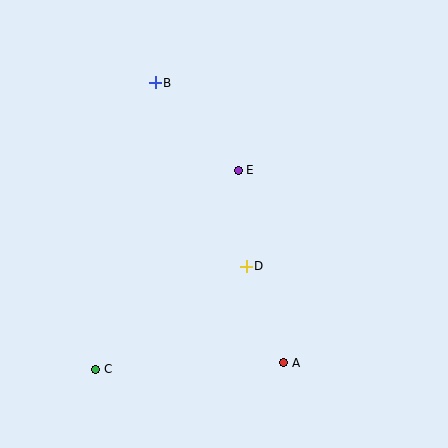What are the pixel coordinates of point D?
Point D is at (246, 266).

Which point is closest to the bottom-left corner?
Point C is closest to the bottom-left corner.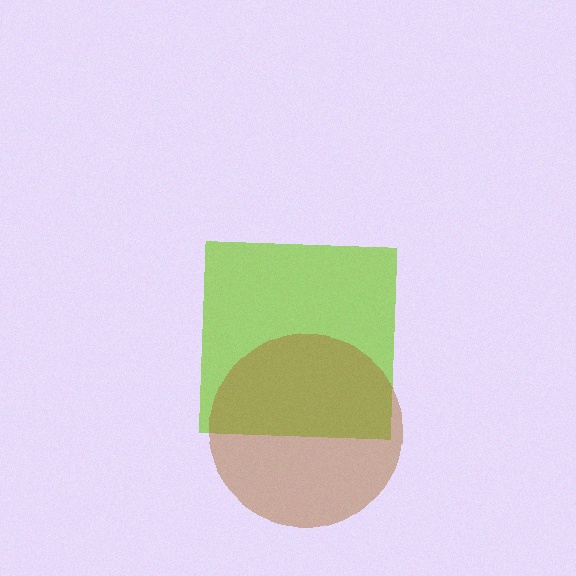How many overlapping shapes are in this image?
There are 2 overlapping shapes in the image.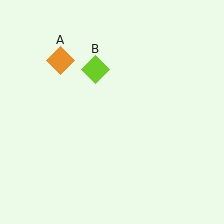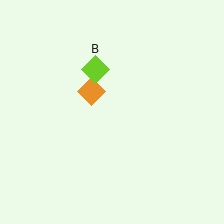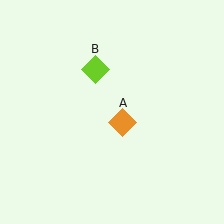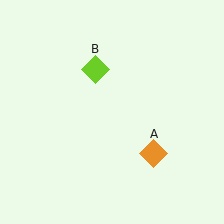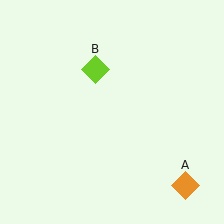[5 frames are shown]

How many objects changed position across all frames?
1 object changed position: orange diamond (object A).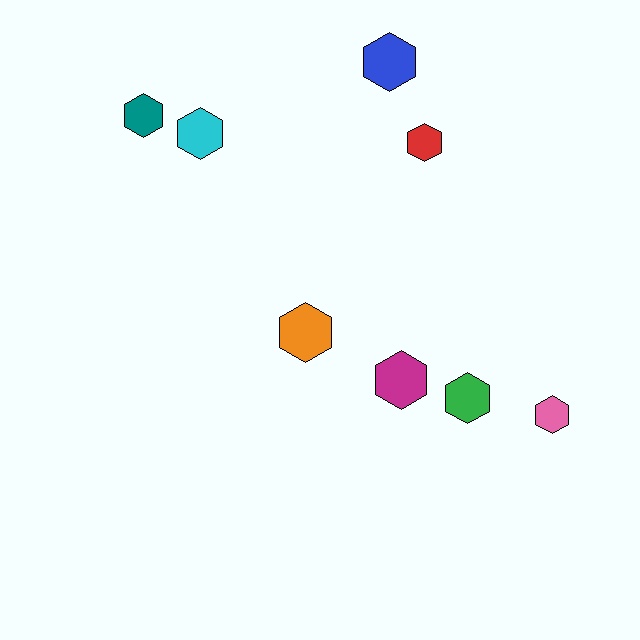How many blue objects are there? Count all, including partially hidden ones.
There is 1 blue object.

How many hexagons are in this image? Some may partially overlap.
There are 8 hexagons.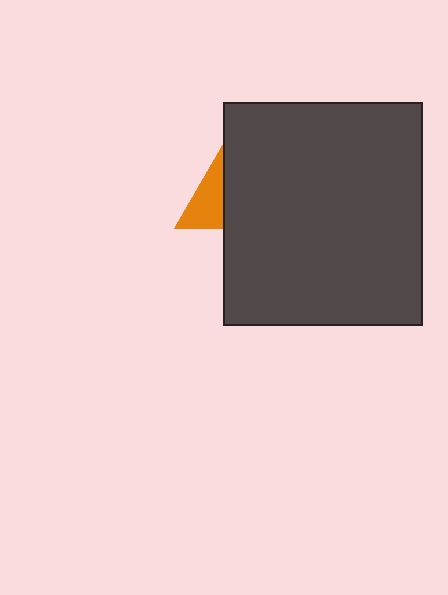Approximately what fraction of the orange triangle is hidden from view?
Roughly 60% of the orange triangle is hidden behind the dark gray rectangle.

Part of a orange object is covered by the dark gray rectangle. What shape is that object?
It is a triangle.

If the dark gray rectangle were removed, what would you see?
You would see the complete orange triangle.